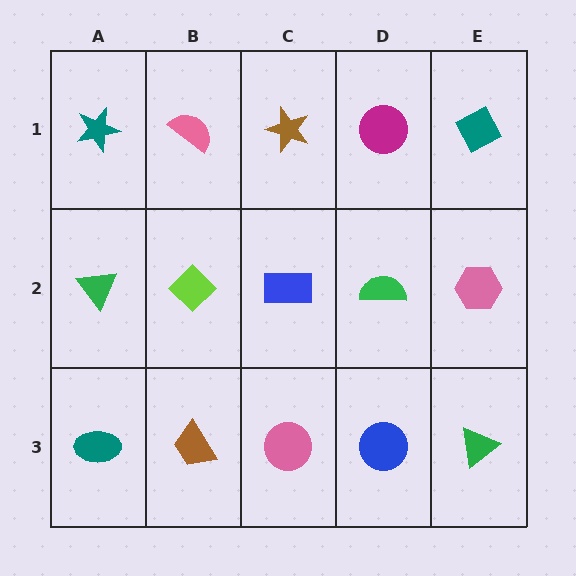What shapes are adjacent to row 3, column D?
A green semicircle (row 2, column D), a pink circle (row 3, column C), a green triangle (row 3, column E).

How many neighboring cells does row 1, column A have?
2.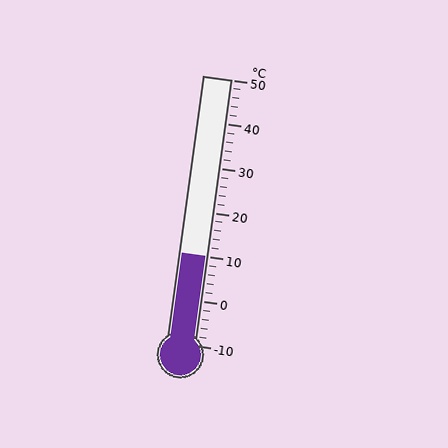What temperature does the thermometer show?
The thermometer shows approximately 10°C.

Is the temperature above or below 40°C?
The temperature is below 40°C.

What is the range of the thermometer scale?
The thermometer scale ranges from -10°C to 50°C.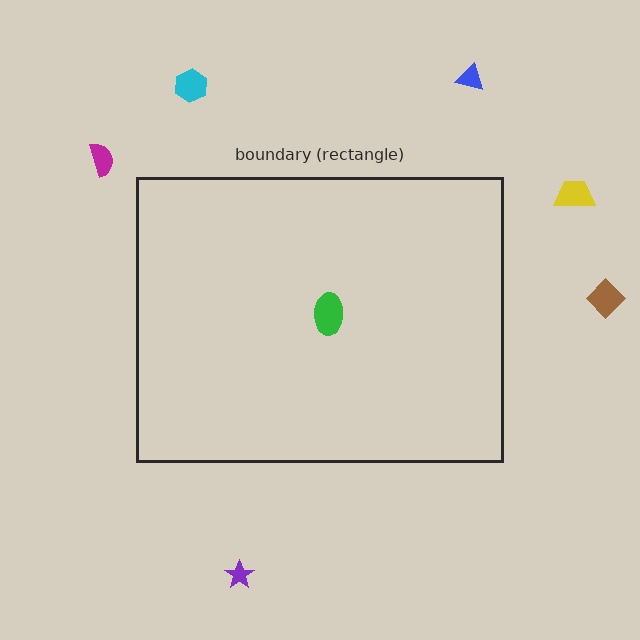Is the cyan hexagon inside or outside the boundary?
Outside.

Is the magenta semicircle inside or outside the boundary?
Outside.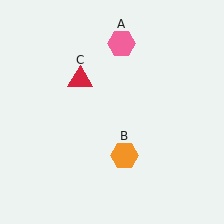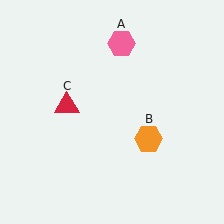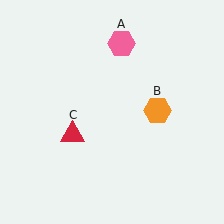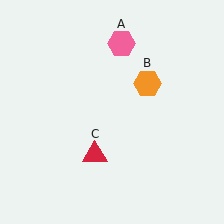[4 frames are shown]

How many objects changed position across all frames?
2 objects changed position: orange hexagon (object B), red triangle (object C).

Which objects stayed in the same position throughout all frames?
Pink hexagon (object A) remained stationary.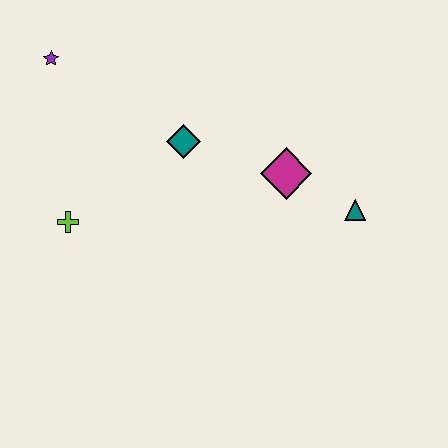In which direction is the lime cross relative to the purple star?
The lime cross is below the purple star.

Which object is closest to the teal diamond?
The magenta diamond is closest to the teal diamond.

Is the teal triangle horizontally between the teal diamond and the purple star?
No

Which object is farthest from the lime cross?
The teal triangle is farthest from the lime cross.